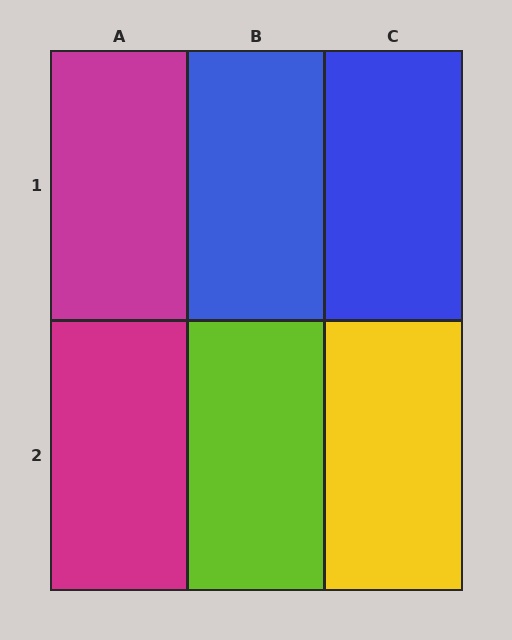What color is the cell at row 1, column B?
Blue.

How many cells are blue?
2 cells are blue.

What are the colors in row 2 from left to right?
Magenta, lime, yellow.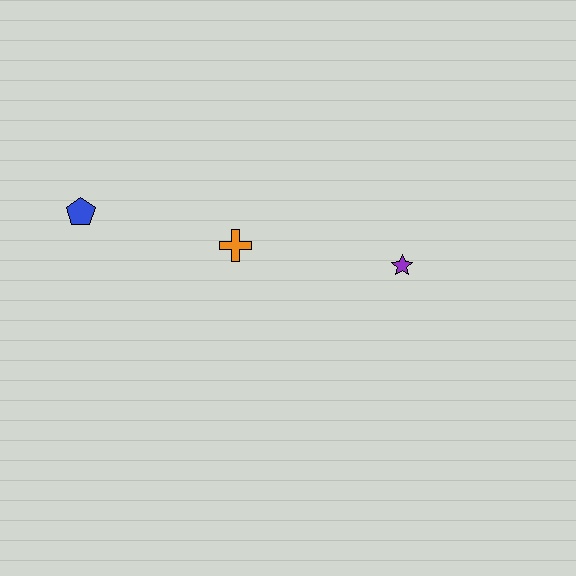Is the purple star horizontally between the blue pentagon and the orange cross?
No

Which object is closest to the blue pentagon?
The orange cross is closest to the blue pentagon.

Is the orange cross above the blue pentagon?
No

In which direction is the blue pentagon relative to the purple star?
The blue pentagon is to the left of the purple star.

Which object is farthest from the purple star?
The blue pentagon is farthest from the purple star.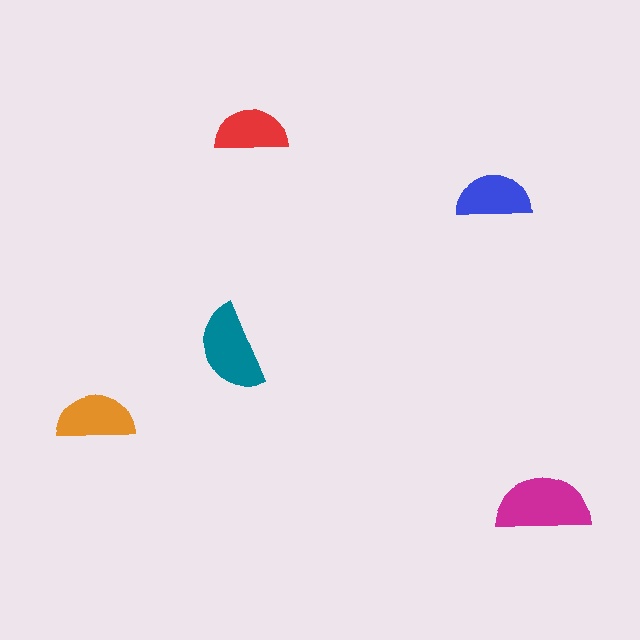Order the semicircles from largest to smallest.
the magenta one, the teal one, the orange one, the blue one, the red one.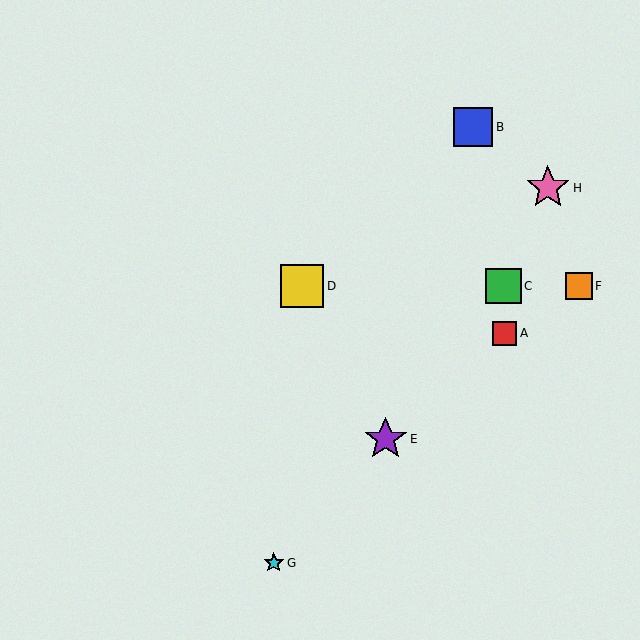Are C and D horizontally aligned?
Yes, both are at y≈286.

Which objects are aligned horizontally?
Objects C, D, F are aligned horizontally.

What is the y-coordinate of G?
Object G is at y≈563.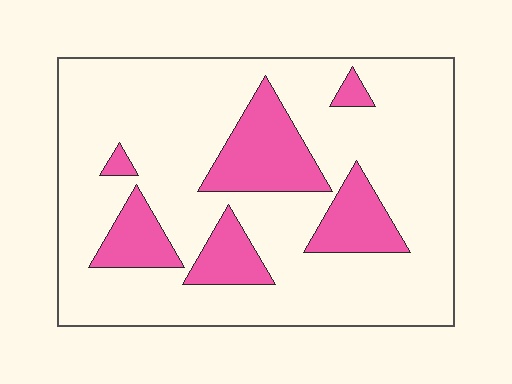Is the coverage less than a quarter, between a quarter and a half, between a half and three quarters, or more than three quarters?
Less than a quarter.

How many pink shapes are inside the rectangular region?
6.